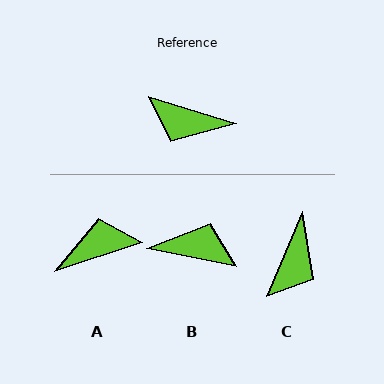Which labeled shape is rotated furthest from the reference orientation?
B, about 174 degrees away.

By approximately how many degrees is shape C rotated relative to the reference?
Approximately 84 degrees counter-clockwise.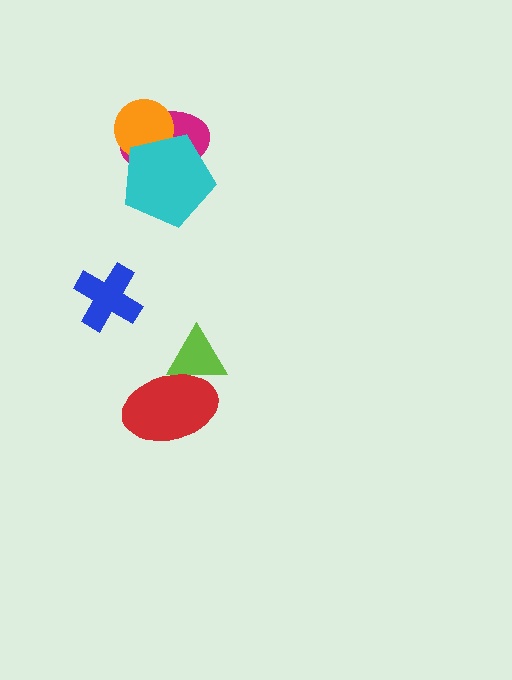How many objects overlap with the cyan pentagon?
2 objects overlap with the cyan pentagon.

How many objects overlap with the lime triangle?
1 object overlaps with the lime triangle.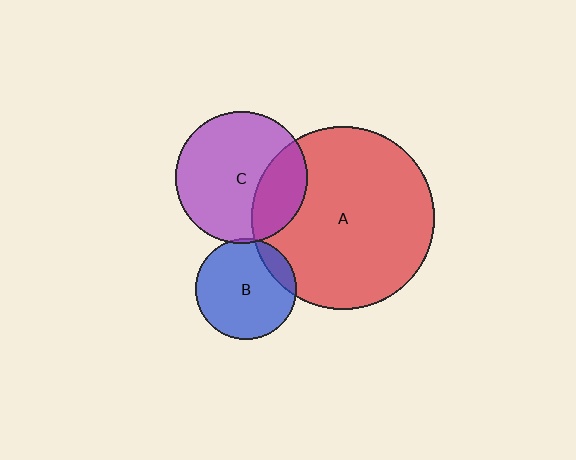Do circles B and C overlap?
Yes.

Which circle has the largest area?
Circle A (red).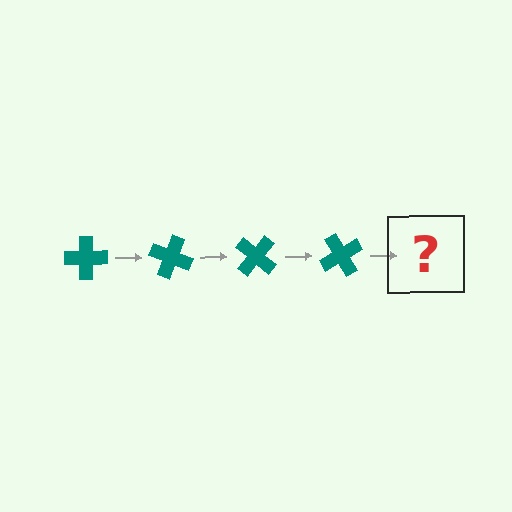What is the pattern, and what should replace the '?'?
The pattern is that the cross rotates 20 degrees each step. The '?' should be a teal cross rotated 80 degrees.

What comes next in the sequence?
The next element should be a teal cross rotated 80 degrees.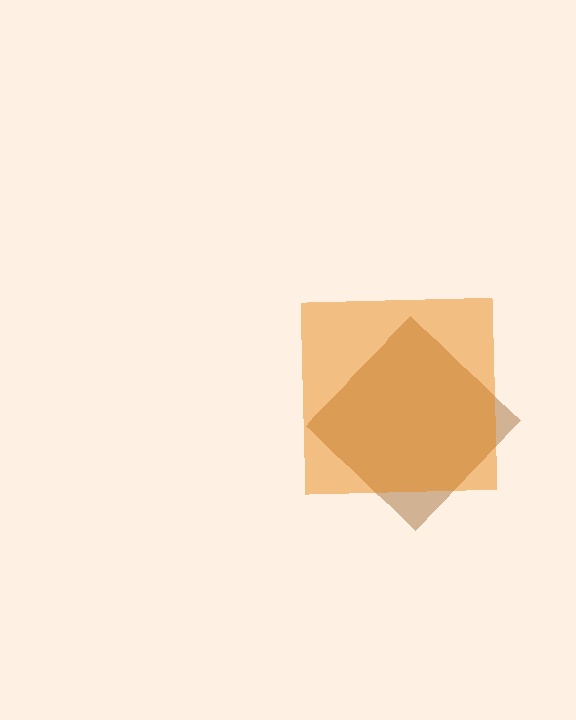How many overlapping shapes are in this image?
There are 2 overlapping shapes in the image.